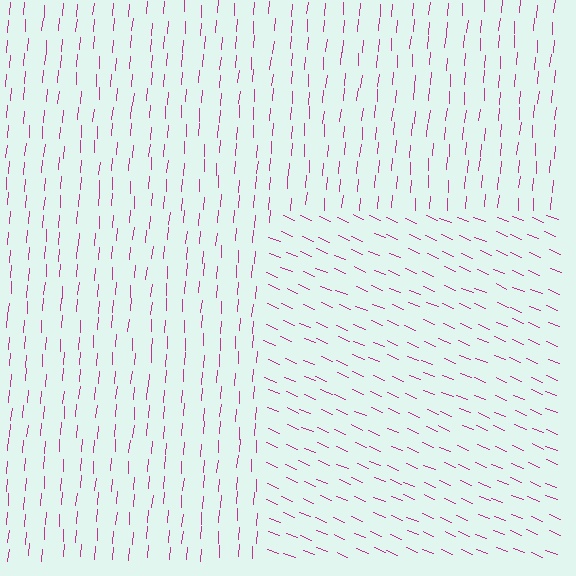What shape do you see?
I see a rectangle.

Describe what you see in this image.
The image is filled with small magenta line segments. A rectangle region in the image has lines oriented differently from the surrounding lines, creating a visible texture boundary.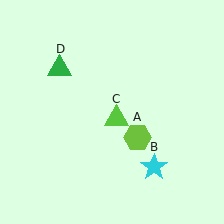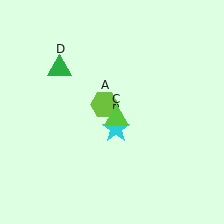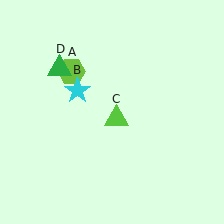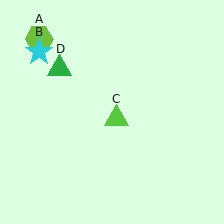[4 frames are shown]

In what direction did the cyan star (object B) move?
The cyan star (object B) moved up and to the left.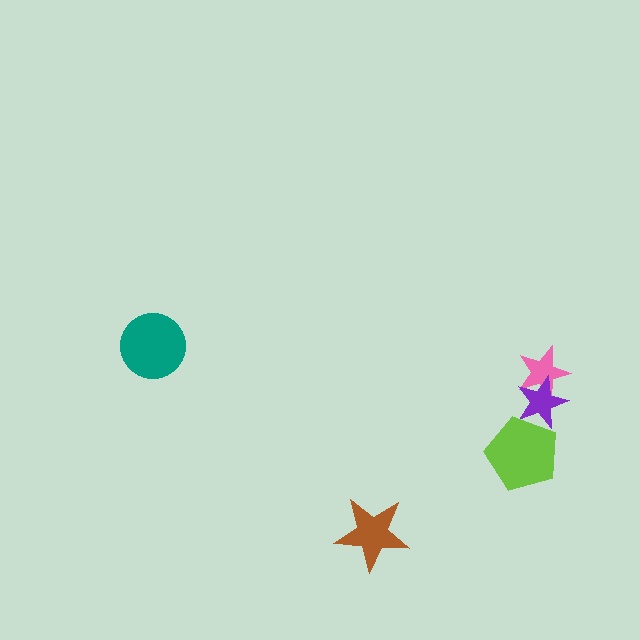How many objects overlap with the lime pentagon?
1 object overlaps with the lime pentagon.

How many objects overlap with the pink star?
1 object overlaps with the pink star.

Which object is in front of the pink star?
The purple star is in front of the pink star.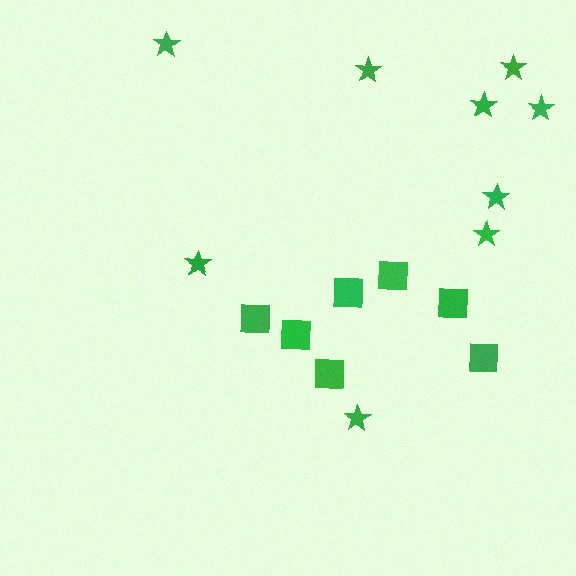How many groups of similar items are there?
There are 2 groups: one group of squares (7) and one group of stars (9).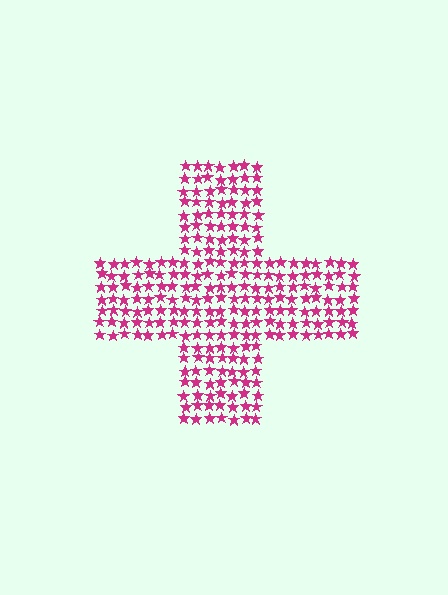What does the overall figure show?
The overall figure shows a cross.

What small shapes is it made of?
It is made of small stars.